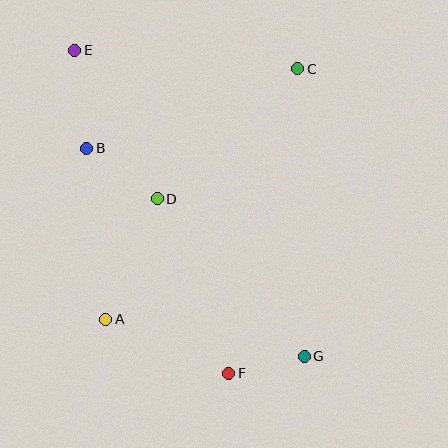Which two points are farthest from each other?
Points E and G are farthest from each other.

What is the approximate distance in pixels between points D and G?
The distance between D and G is approximately 215 pixels.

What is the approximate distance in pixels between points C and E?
The distance between C and E is approximately 224 pixels.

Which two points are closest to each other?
Points F and G are closest to each other.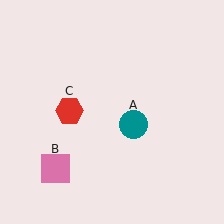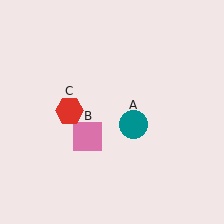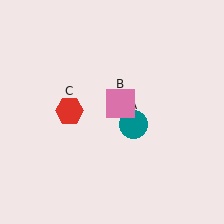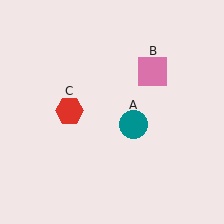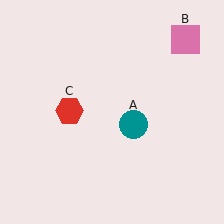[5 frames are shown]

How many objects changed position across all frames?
1 object changed position: pink square (object B).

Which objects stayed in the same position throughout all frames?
Teal circle (object A) and red hexagon (object C) remained stationary.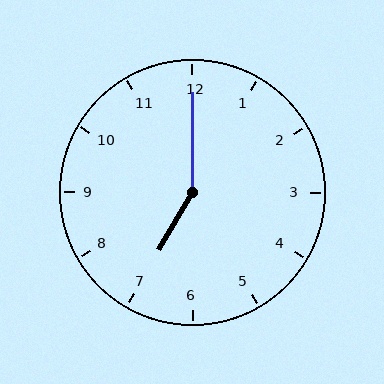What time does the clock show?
7:00.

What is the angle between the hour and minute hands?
Approximately 150 degrees.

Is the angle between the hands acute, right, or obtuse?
It is obtuse.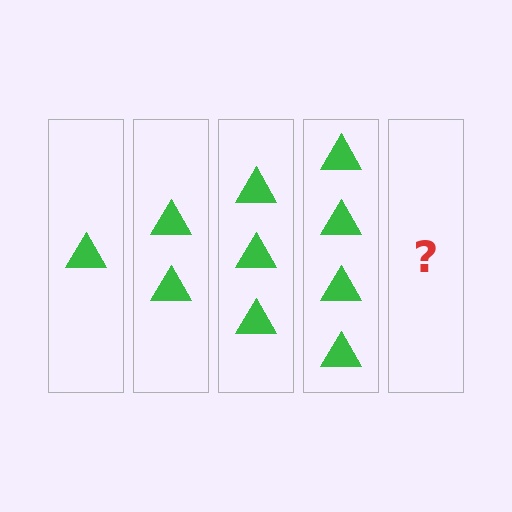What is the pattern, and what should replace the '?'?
The pattern is that each step adds one more triangle. The '?' should be 5 triangles.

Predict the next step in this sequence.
The next step is 5 triangles.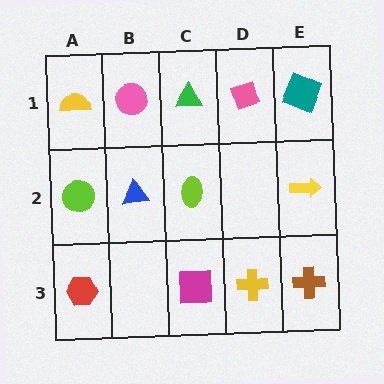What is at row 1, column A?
A yellow semicircle.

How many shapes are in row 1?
5 shapes.